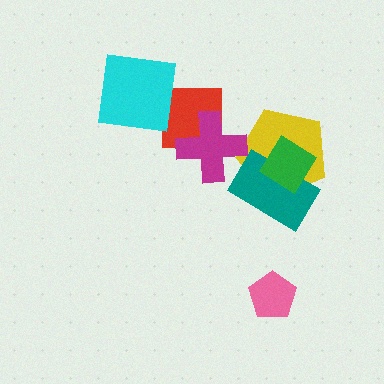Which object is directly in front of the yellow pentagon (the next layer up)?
The teal rectangle is directly in front of the yellow pentagon.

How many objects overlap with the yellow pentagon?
3 objects overlap with the yellow pentagon.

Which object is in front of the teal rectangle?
The green diamond is in front of the teal rectangle.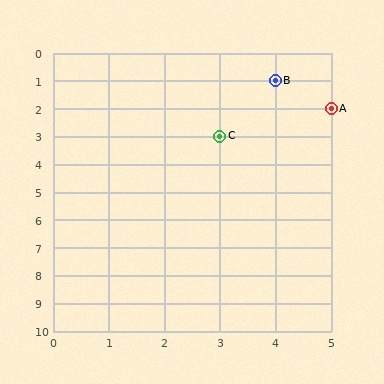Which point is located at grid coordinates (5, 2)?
Point A is at (5, 2).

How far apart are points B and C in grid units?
Points B and C are 1 column and 2 rows apart (about 2.2 grid units diagonally).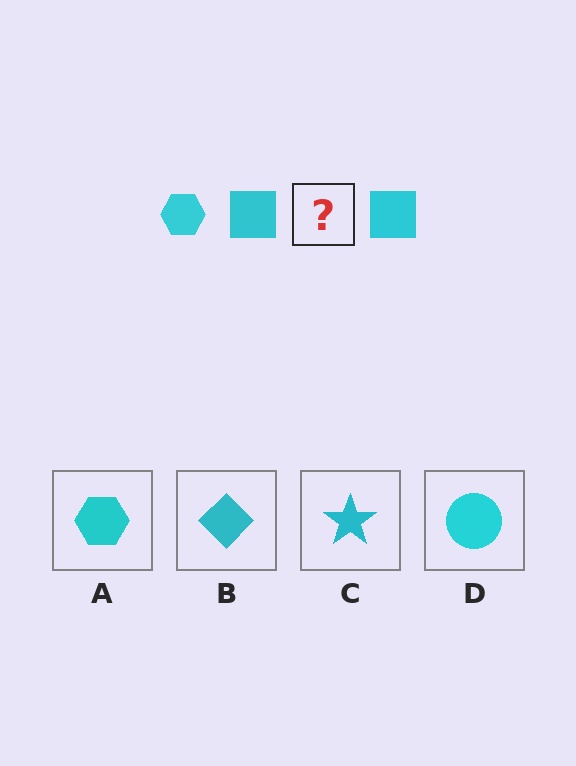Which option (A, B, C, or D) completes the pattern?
A.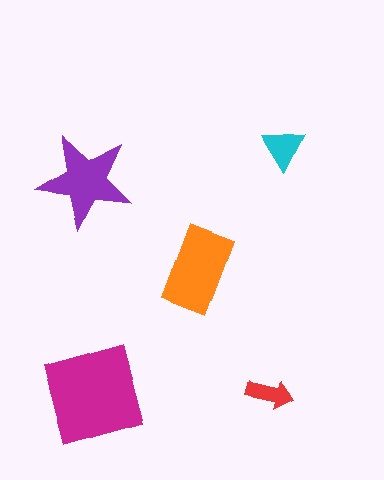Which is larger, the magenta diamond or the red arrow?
The magenta diamond.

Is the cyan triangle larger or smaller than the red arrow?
Larger.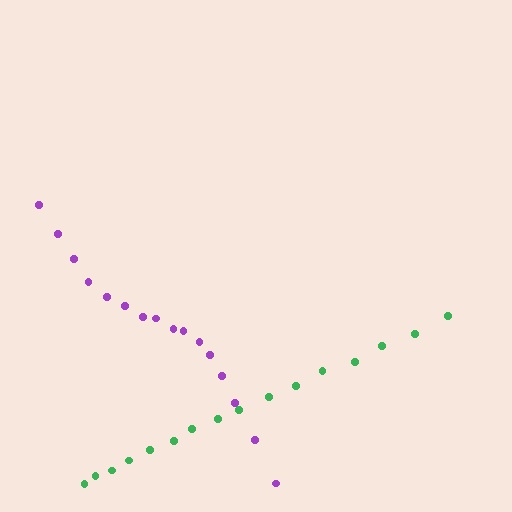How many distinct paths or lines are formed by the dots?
There are 2 distinct paths.